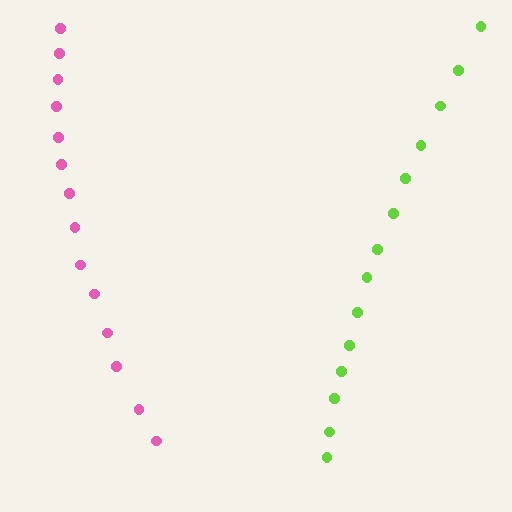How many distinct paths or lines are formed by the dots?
There are 2 distinct paths.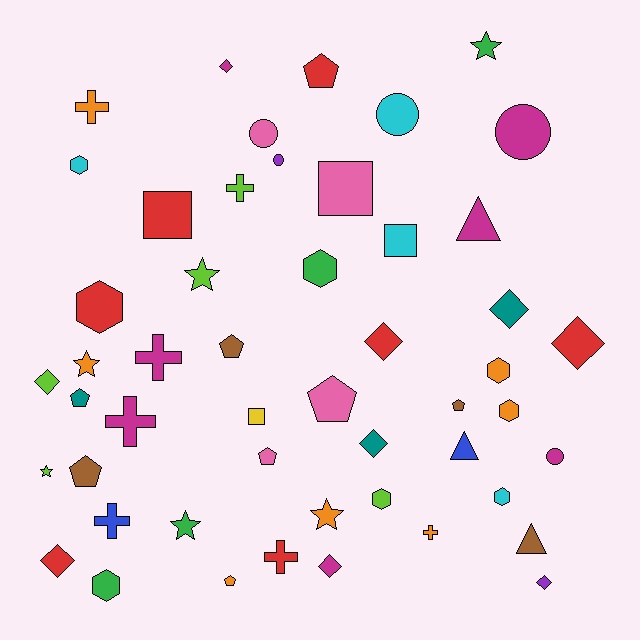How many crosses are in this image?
There are 7 crosses.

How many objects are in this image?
There are 50 objects.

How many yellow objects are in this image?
There is 1 yellow object.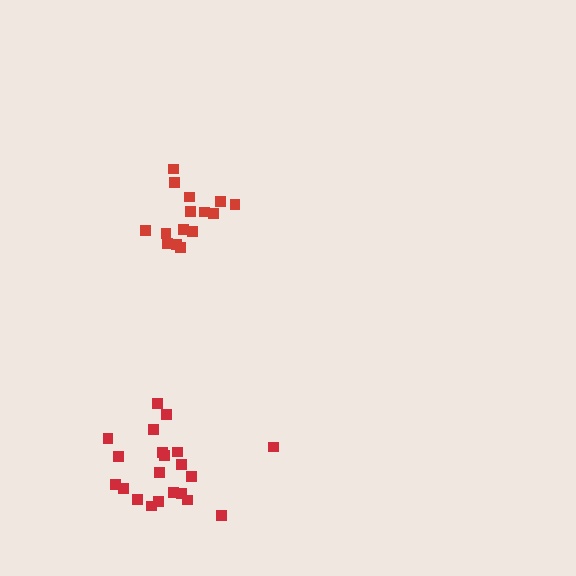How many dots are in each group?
Group 1: 21 dots, Group 2: 15 dots (36 total).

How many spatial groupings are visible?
There are 2 spatial groupings.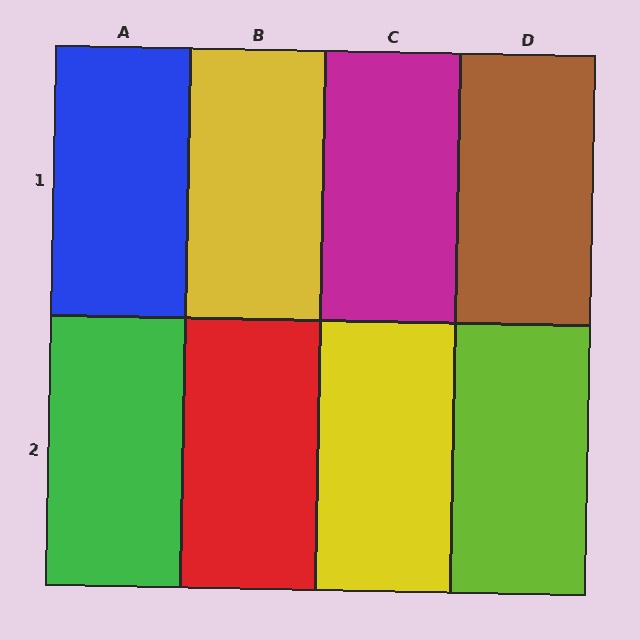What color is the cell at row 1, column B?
Yellow.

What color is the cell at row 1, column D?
Brown.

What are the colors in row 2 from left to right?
Green, red, yellow, lime.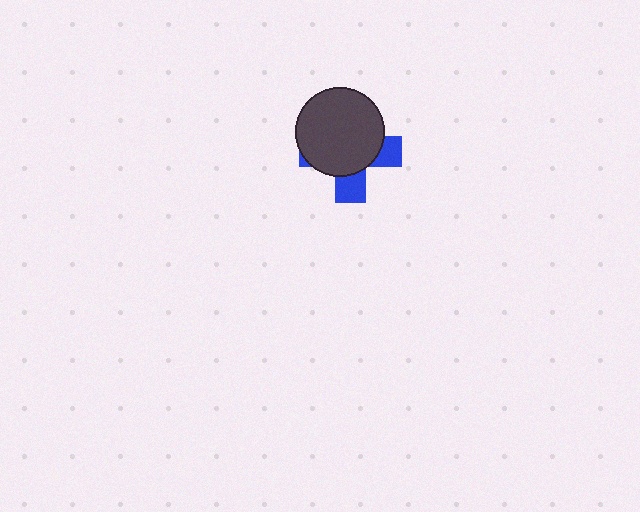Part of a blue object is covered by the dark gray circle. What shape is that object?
It is a cross.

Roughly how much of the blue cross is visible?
A small part of it is visible (roughly 30%).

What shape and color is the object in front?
The object in front is a dark gray circle.